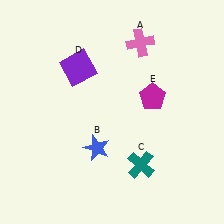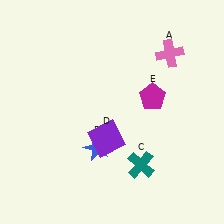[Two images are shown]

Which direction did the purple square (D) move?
The purple square (D) moved down.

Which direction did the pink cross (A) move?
The pink cross (A) moved right.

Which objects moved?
The objects that moved are: the pink cross (A), the purple square (D).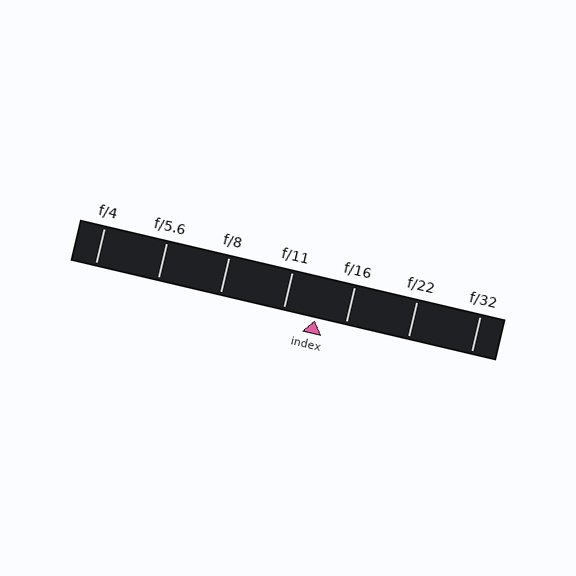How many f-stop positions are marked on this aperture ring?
There are 7 f-stop positions marked.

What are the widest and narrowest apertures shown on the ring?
The widest aperture shown is f/4 and the narrowest is f/32.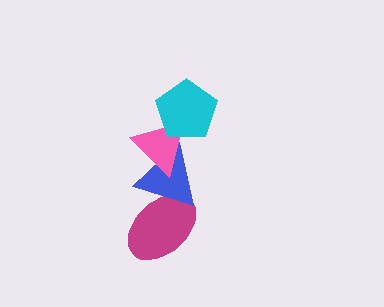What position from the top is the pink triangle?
The pink triangle is 2nd from the top.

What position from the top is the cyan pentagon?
The cyan pentagon is 1st from the top.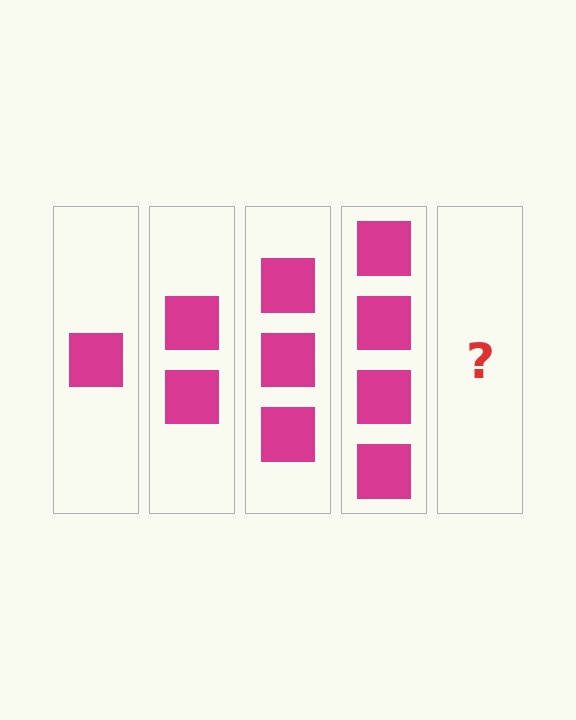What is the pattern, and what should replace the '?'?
The pattern is that each step adds one more square. The '?' should be 5 squares.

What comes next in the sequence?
The next element should be 5 squares.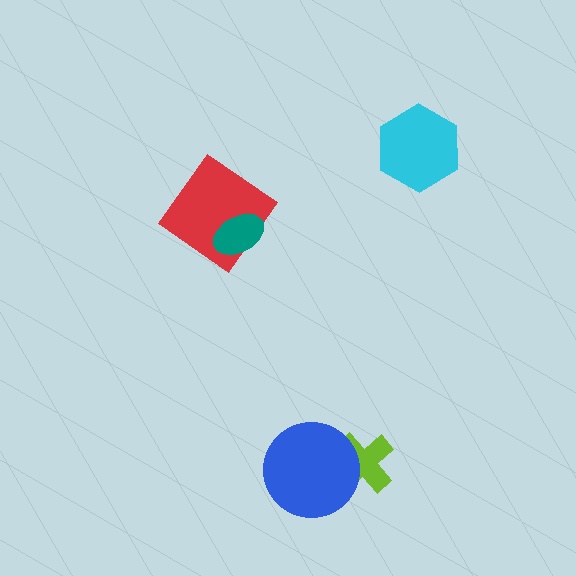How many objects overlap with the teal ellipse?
1 object overlaps with the teal ellipse.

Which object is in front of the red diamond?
The teal ellipse is in front of the red diamond.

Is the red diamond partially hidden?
Yes, it is partially covered by another shape.